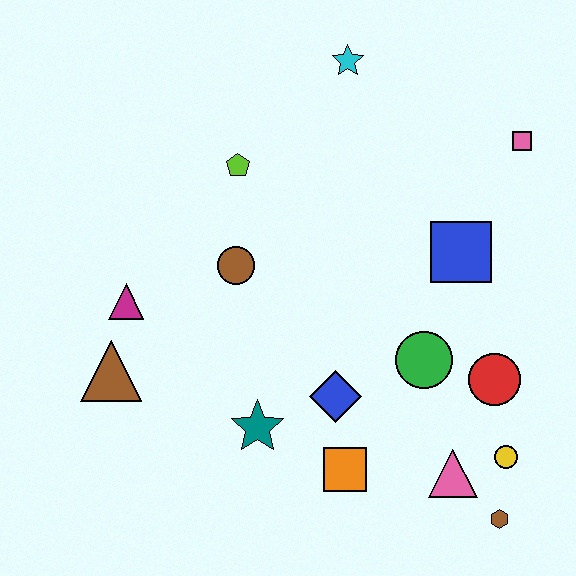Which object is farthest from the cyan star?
The brown hexagon is farthest from the cyan star.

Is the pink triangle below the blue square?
Yes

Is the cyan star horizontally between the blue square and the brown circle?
Yes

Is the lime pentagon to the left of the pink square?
Yes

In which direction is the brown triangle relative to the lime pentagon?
The brown triangle is below the lime pentagon.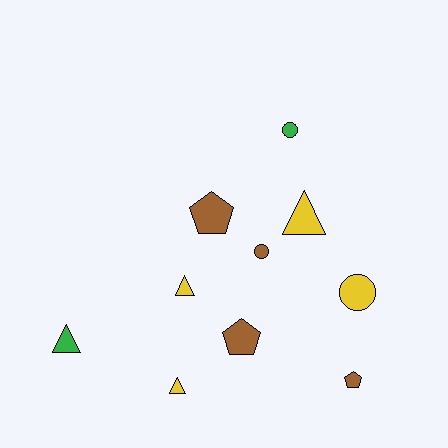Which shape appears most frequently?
Triangle, with 4 objects.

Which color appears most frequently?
Yellow, with 4 objects.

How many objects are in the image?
There are 10 objects.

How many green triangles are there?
There is 1 green triangle.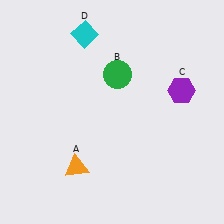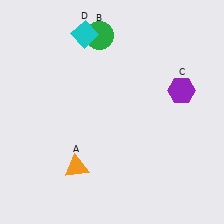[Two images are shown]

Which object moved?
The green circle (B) moved up.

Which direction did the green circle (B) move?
The green circle (B) moved up.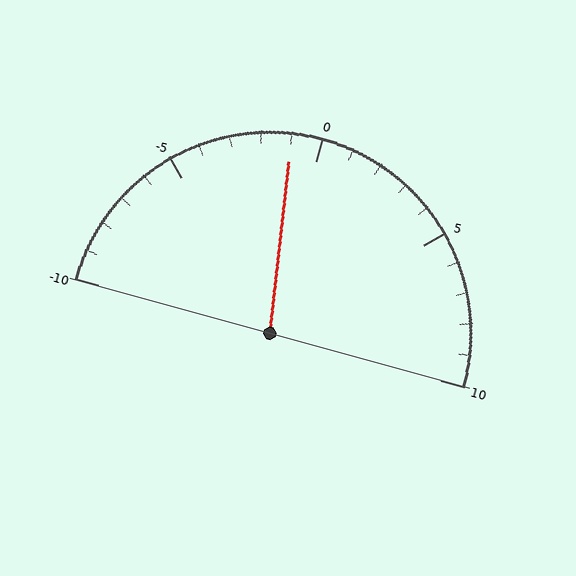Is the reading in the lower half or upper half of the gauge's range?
The reading is in the lower half of the range (-10 to 10).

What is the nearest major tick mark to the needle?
The nearest major tick mark is 0.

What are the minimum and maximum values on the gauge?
The gauge ranges from -10 to 10.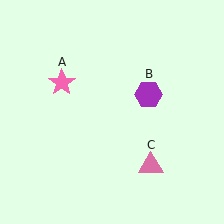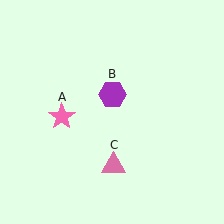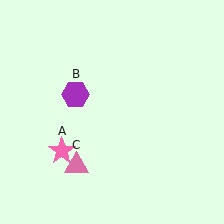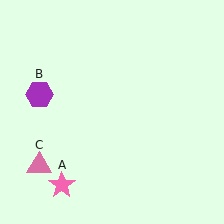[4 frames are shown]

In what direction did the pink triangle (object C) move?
The pink triangle (object C) moved left.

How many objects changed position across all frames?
3 objects changed position: pink star (object A), purple hexagon (object B), pink triangle (object C).